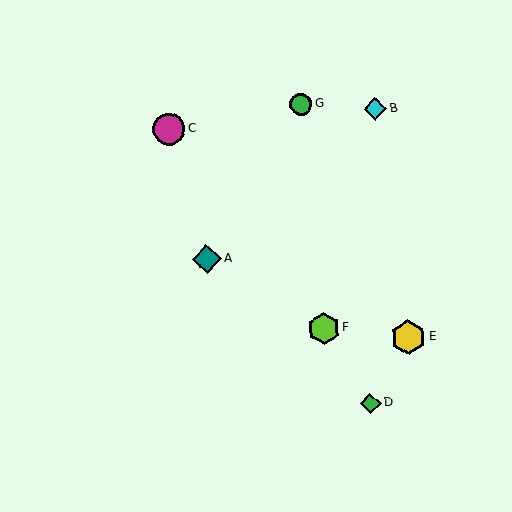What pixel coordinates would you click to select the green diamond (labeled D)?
Click at (371, 403) to select the green diamond D.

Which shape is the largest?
The yellow hexagon (labeled E) is the largest.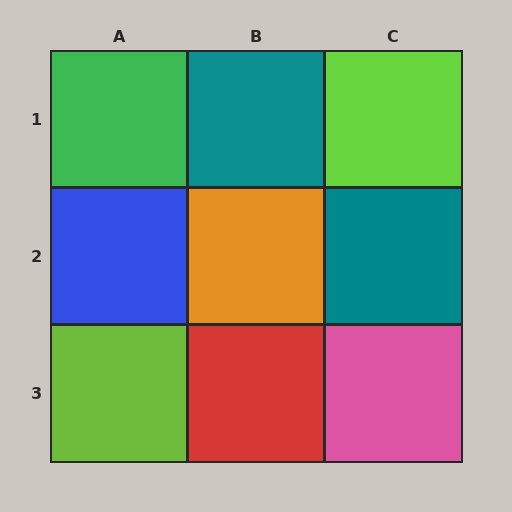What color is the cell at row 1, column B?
Teal.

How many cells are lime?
2 cells are lime.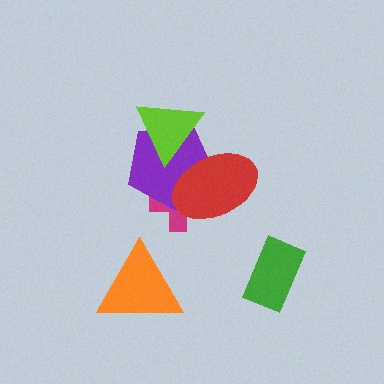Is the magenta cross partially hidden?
Yes, it is partially covered by another shape.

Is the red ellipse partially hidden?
Yes, it is partially covered by another shape.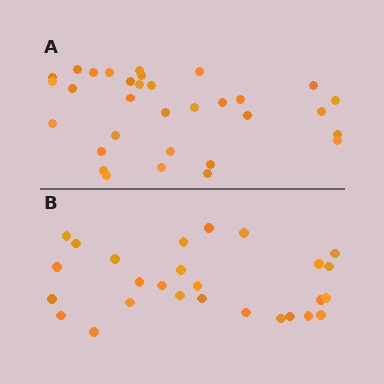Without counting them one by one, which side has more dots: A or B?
Region A (the top region) has more dots.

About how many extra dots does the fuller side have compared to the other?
Region A has about 5 more dots than region B.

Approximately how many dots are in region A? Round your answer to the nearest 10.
About 30 dots. (The exact count is 32, which rounds to 30.)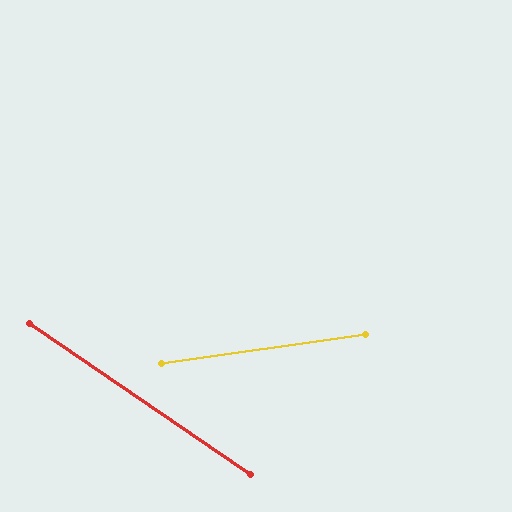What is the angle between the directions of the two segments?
Approximately 42 degrees.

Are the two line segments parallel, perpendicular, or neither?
Neither parallel nor perpendicular — they differ by about 42°.